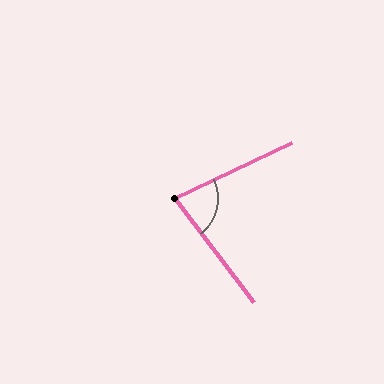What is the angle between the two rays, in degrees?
Approximately 78 degrees.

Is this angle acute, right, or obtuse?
It is acute.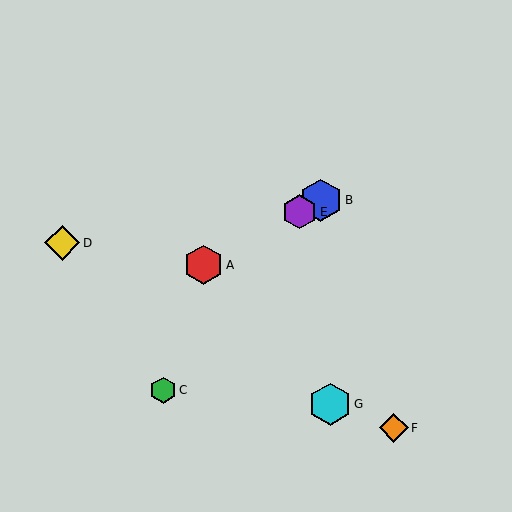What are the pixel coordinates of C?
Object C is at (163, 390).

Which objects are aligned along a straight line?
Objects A, B, E are aligned along a straight line.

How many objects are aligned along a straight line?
3 objects (A, B, E) are aligned along a straight line.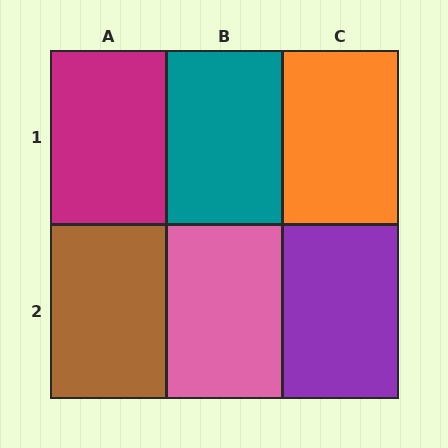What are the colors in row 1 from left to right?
Magenta, teal, orange.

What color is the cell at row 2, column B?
Pink.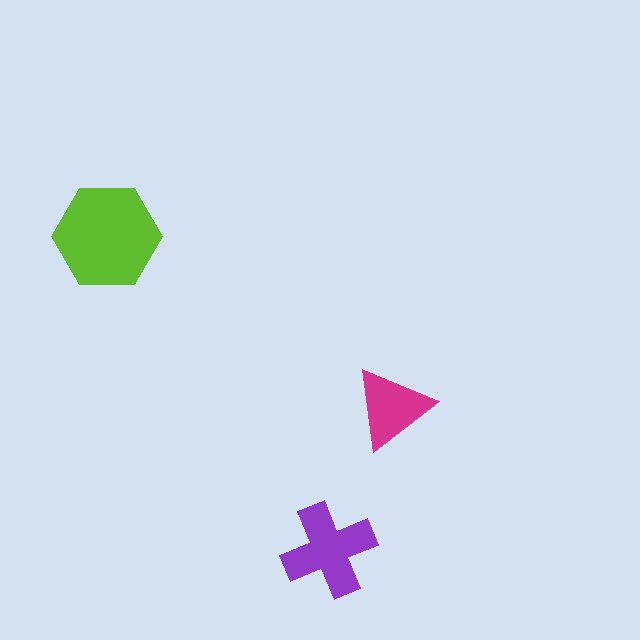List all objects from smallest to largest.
The magenta triangle, the purple cross, the lime hexagon.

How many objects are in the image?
There are 3 objects in the image.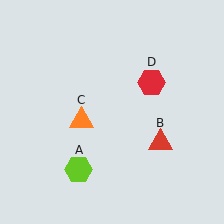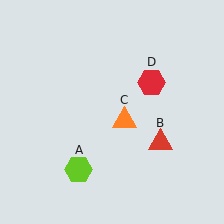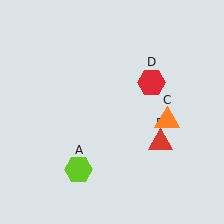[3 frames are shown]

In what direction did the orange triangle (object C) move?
The orange triangle (object C) moved right.